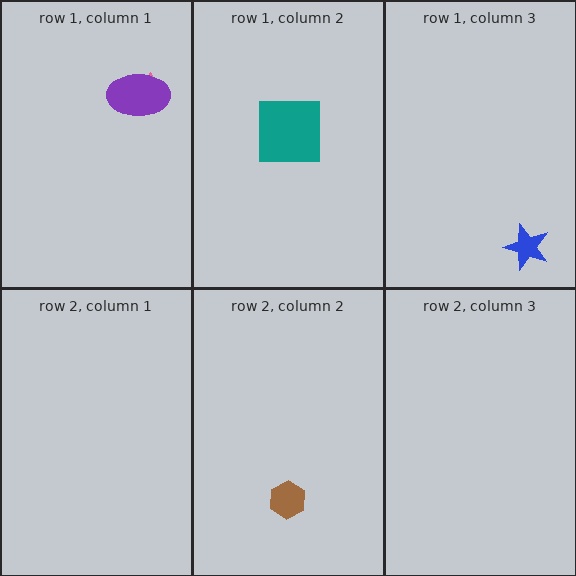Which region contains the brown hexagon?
The row 2, column 2 region.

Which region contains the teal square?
The row 1, column 2 region.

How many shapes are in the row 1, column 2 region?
1.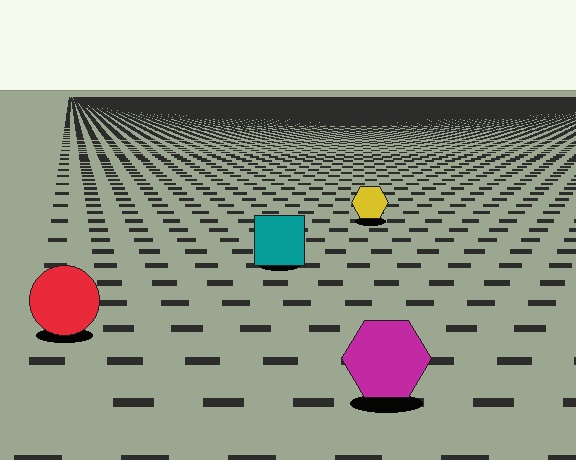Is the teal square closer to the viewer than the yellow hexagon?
Yes. The teal square is closer — you can tell from the texture gradient: the ground texture is coarser near it.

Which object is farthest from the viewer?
The yellow hexagon is farthest from the viewer. It appears smaller and the ground texture around it is denser.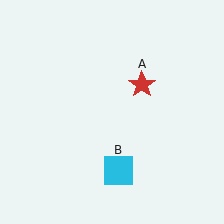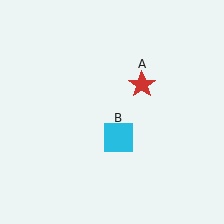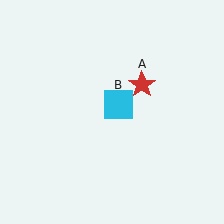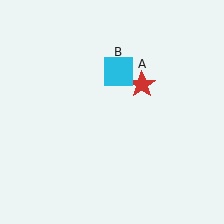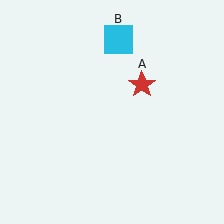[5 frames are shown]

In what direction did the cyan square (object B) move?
The cyan square (object B) moved up.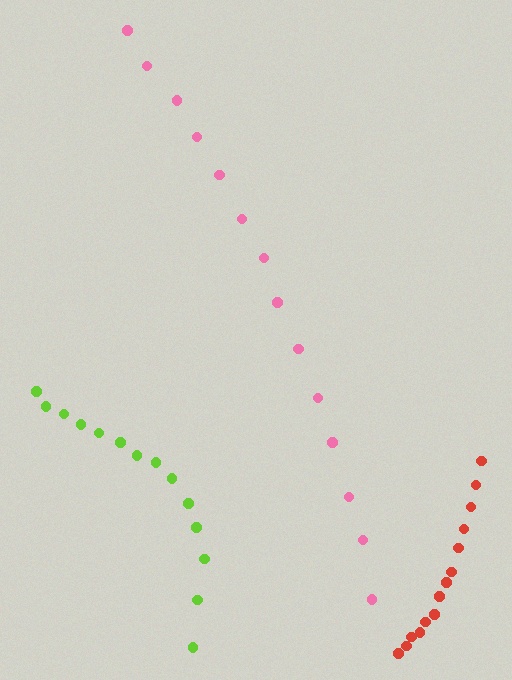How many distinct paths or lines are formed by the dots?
There are 3 distinct paths.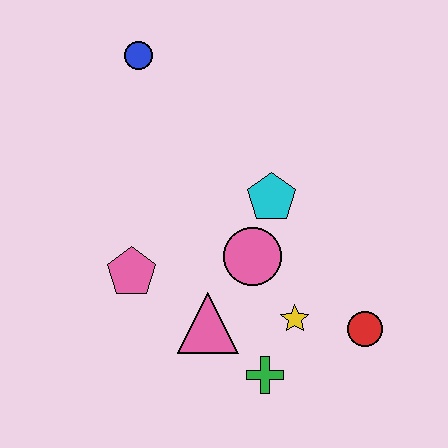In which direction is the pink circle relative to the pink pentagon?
The pink circle is to the right of the pink pentagon.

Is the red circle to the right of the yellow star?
Yes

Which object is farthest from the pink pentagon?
The red circle is farthest from the pink pentagon.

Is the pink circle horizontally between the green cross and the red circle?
No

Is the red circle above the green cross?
Yes